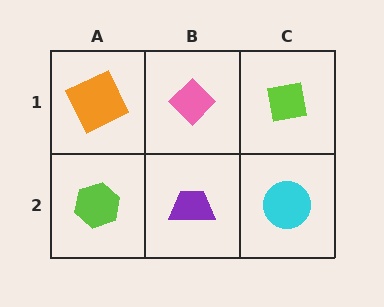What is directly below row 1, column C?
A cyan circle.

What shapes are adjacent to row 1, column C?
A cyan circle (row 2, column C), a pink diamond (row 1, column B).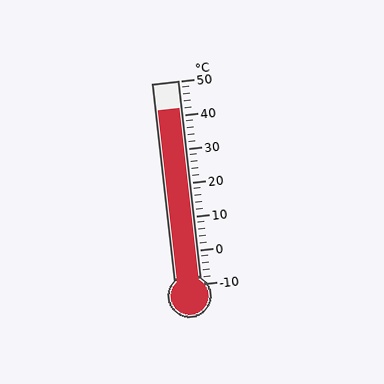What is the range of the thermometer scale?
The thermometer scale ranges from -10°C to 50°C.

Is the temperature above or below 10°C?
The temperature is above 10°C.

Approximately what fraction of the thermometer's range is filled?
The thermometer is filled to approximately 85% of its range.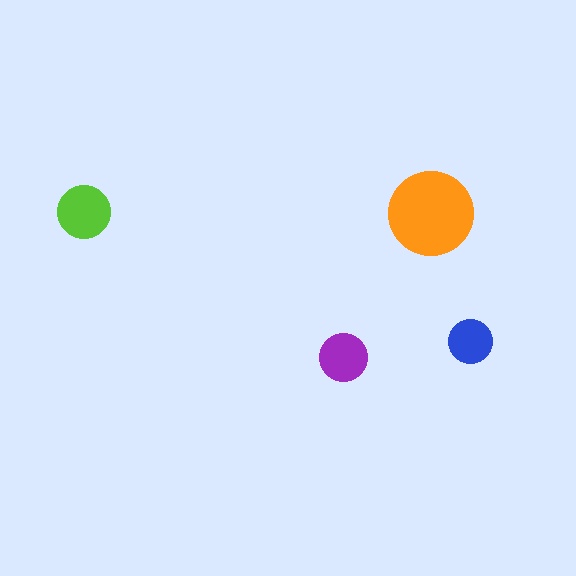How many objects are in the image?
There are 4 objects in the image.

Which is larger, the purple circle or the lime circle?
The lime one.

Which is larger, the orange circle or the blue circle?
The orange one.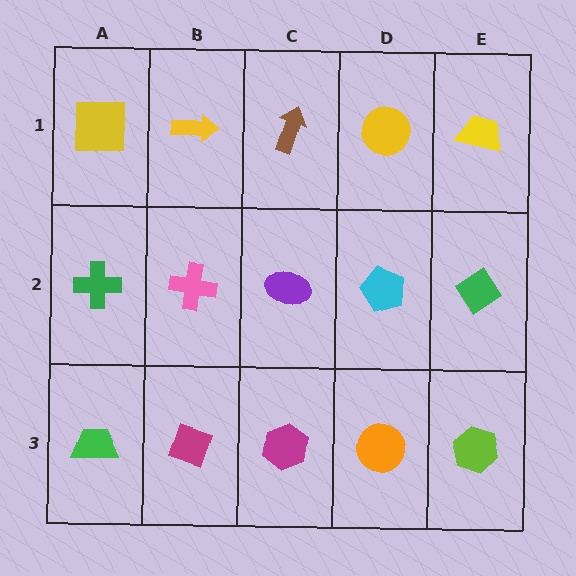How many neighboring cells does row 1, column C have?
3.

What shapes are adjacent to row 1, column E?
A green diamond (row 2, column E), a yellow circle (row 1, column D).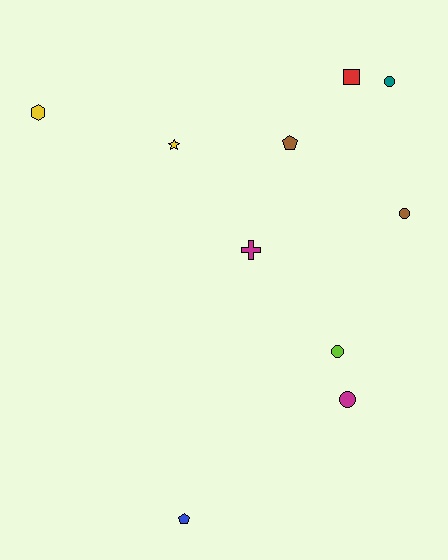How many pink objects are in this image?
There are no pink objects.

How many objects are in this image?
There are 10 objects.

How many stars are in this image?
There is 1 star.